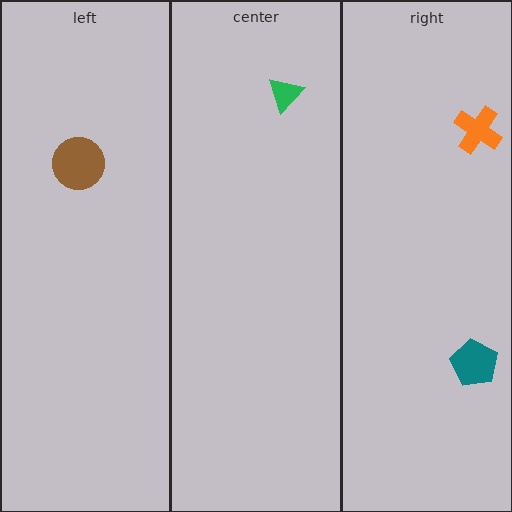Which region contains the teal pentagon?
The right region.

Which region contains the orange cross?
The right region.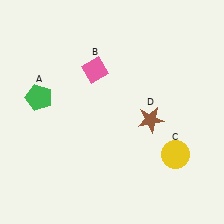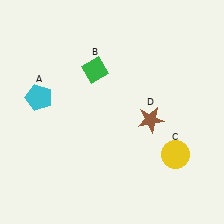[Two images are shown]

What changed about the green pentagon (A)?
In Image 1, A is green. In Image 2, it changed to cyan.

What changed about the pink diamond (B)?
In Image 1, B is pink. In Image 2, it changed to green.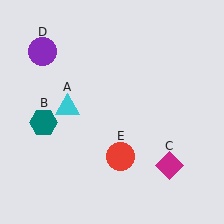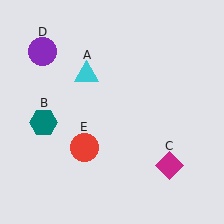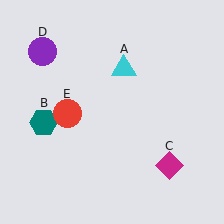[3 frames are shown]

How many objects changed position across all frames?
2 objects changed position: cyan triangle (object A), red circle (object E).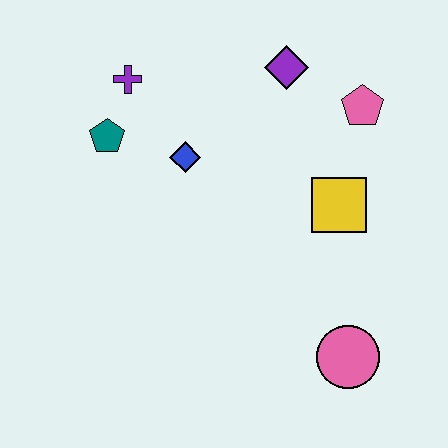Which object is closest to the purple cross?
The teal pentagon is closest to the purple cross.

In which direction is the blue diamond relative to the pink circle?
The blue diamond is above the pink circle.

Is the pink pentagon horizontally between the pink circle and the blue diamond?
No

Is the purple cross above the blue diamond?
Yes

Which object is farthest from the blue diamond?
The pink circle is farthest from the blue diamond.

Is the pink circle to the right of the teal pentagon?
Yes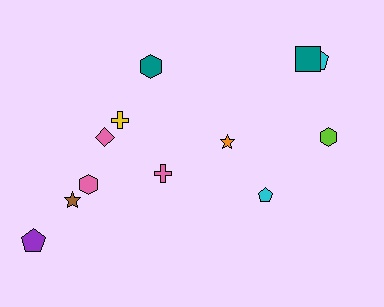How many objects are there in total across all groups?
There are 12 objects.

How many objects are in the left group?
There are 7 objects.